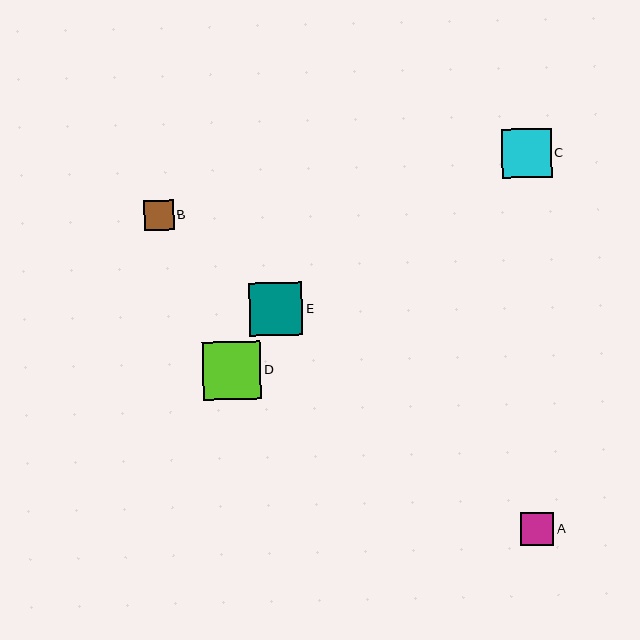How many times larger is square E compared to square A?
Square E is approximately 1.6 times the size of square A.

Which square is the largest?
Square D is the largest with a size of approximately 58 pixels.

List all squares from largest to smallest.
From largest to smallest: D, E, C, A, B.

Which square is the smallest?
Square B is the smallest with a size of approximately 30 pixels.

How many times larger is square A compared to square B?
Square A is approximately 1.1 times the size of square B.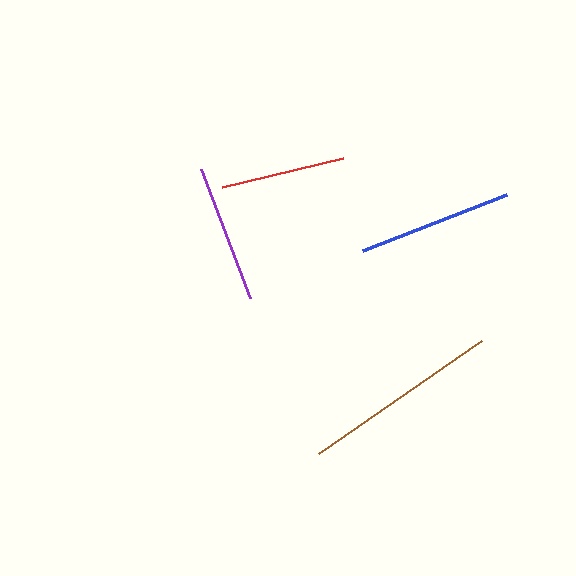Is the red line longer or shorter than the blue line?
The blue line is longer than the red line.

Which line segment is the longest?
The brown line is the longest at approximately 198 pixels.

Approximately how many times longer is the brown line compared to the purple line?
The brown line is approximately 1.4 times the length of the purple line.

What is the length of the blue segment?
The blue segment is approximately 154 pixels long.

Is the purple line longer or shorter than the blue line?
The blue line is longer than the purple line.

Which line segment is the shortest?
The red line is the shortest at approximately 124 pixels.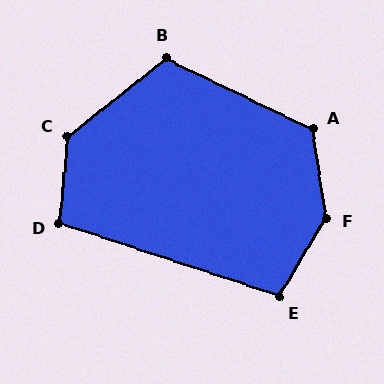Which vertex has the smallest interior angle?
E, at approximately 102 degrees.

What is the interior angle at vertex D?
Approximately 103 degrees (obtuse).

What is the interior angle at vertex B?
Approximately 116 degrees (obtuse).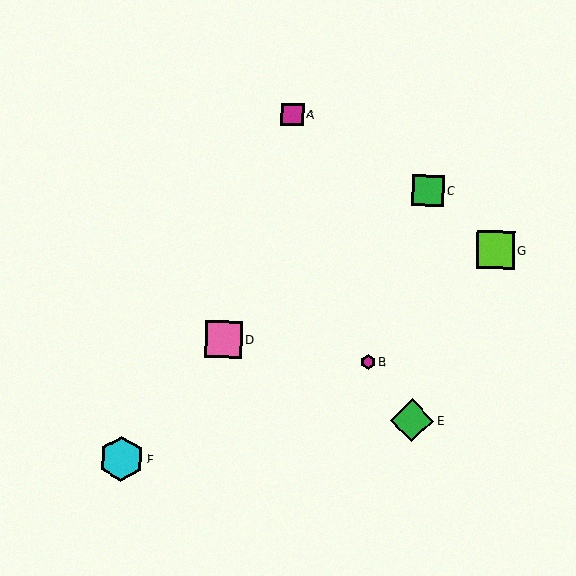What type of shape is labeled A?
Shape A is a magenta square.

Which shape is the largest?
The cyan hexagon (labeled F) is the largest.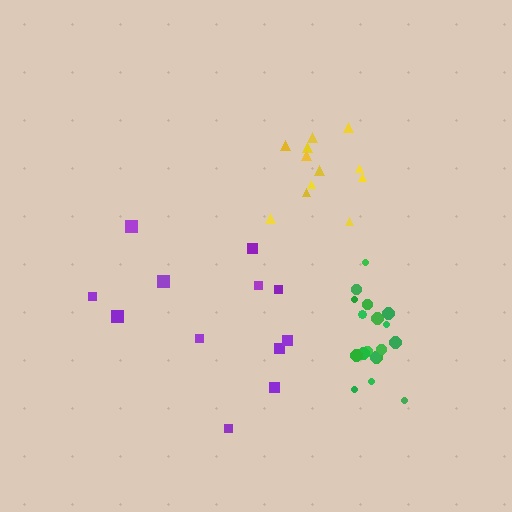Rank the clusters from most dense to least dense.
green, yellow, purple.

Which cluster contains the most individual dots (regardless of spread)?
Green (19).